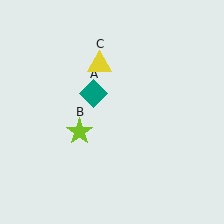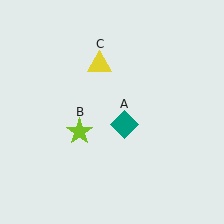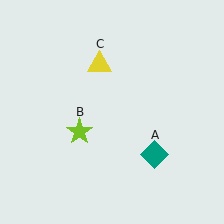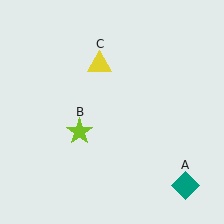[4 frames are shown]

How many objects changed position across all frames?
1 object changed position: teal diamond (object A).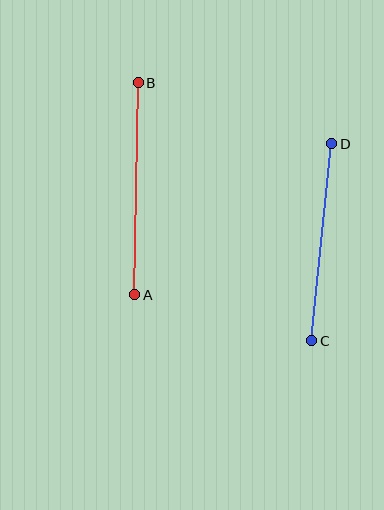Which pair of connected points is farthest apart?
Points A and B are farthest apart.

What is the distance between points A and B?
The distance is approximately 212 pixels.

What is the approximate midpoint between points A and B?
The midpoint is at approximately (137, 189) pixels.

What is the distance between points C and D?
The distance is approximately 198 pixels.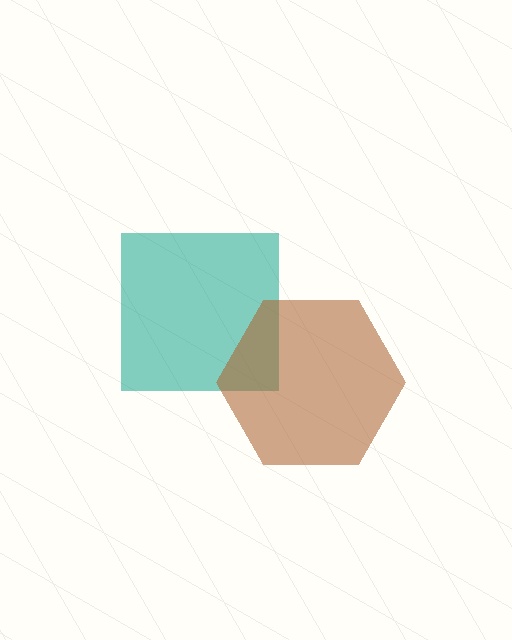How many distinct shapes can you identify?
There are 2 distinct shapes: a teal square, a brown hexagon.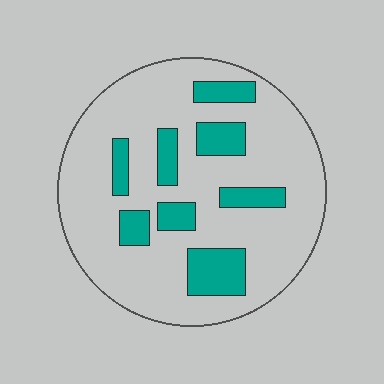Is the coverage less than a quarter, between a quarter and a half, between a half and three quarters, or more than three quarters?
Less than a quarter.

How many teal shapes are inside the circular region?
8.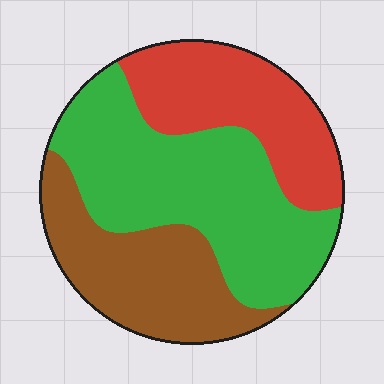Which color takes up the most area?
Green, at roughly 45%.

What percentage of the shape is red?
Red takes up about one quarter (1/4) of the shape.